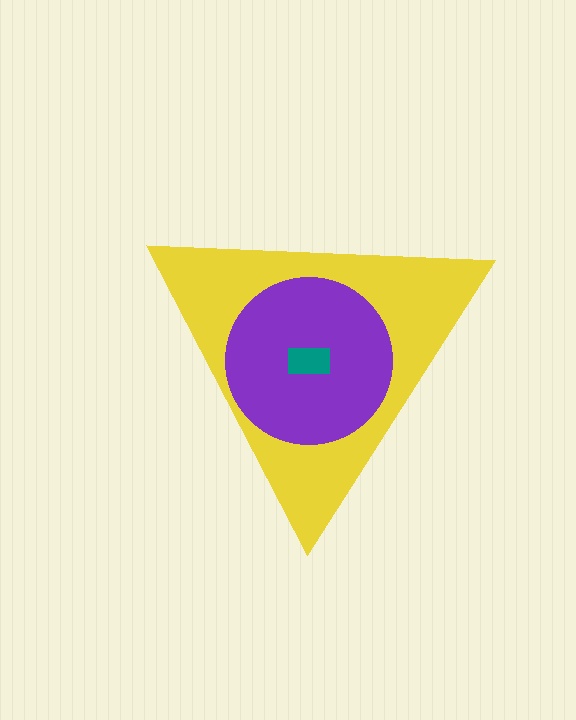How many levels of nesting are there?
3.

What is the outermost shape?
The yellow triangle.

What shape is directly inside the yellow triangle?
The purple circle.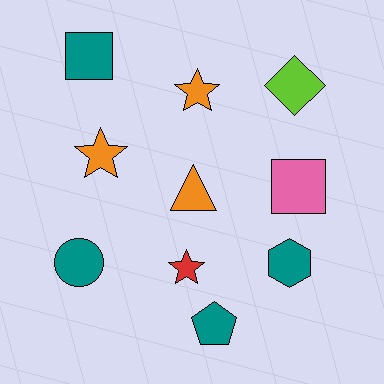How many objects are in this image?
There are 10 objects.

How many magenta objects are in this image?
There are no magenta objects.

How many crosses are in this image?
There are no crosses.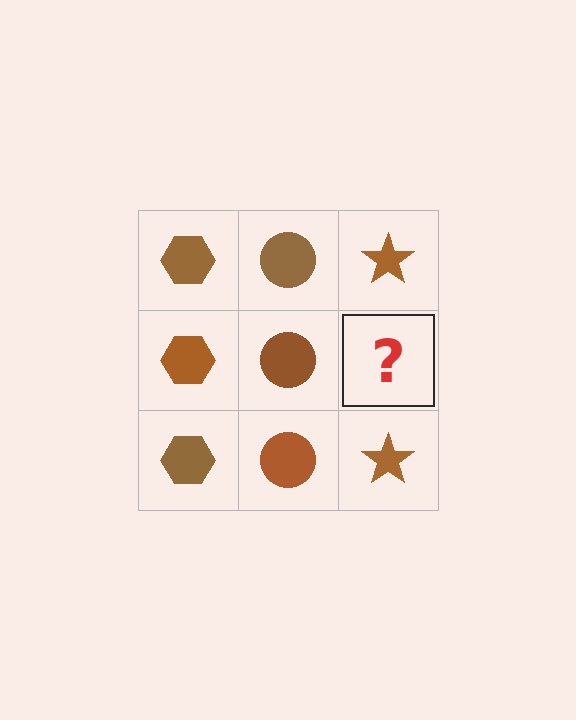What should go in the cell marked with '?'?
The missing cell should contain a brown star.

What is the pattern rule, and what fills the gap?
The rule is that each column has a consistent shape. The gap should be filled with a brown star.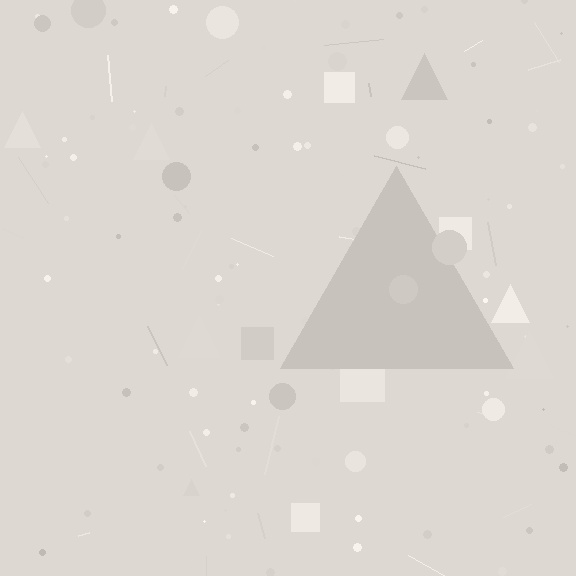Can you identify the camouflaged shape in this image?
The camouflaged shape is a triangle.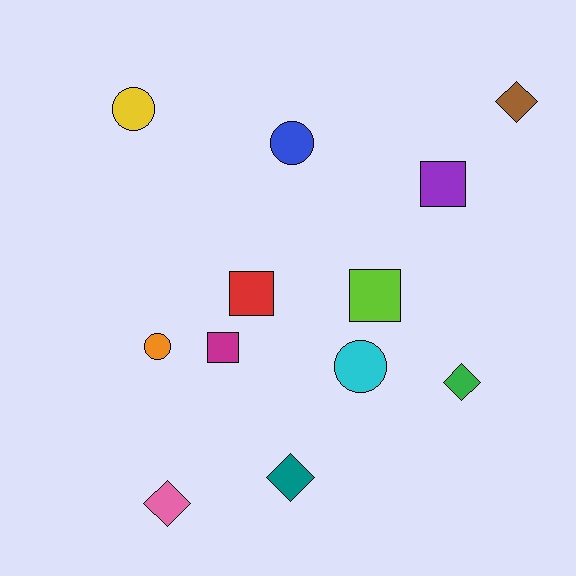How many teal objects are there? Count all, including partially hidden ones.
There is 1 teal object.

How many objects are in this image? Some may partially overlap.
There are 12 objects.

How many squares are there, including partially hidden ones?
There are 4 squares.